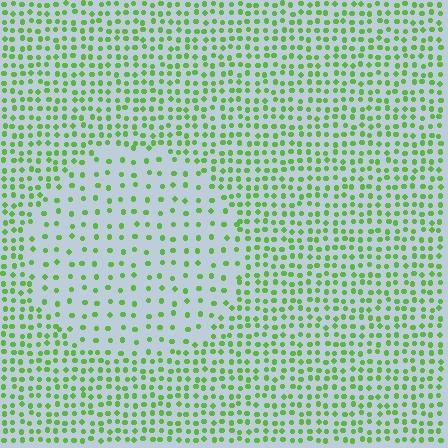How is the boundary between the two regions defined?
The boundary is defined by a change in element density (approximately 2.2x ratio). All elements are the same color, size, and shape.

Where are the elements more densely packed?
The elements are more densely packed outside the circle boundary.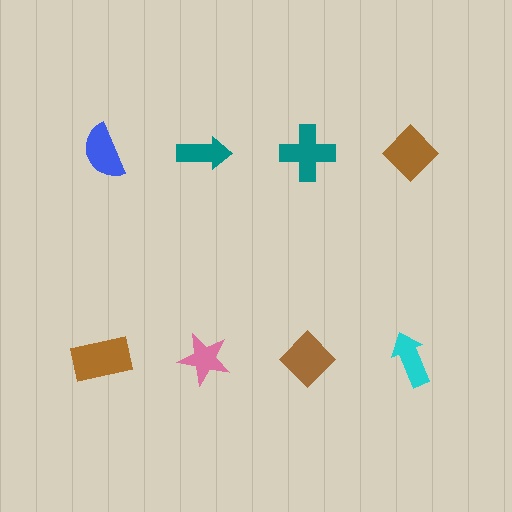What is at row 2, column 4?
A cyan arrow.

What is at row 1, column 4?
A brown diamond.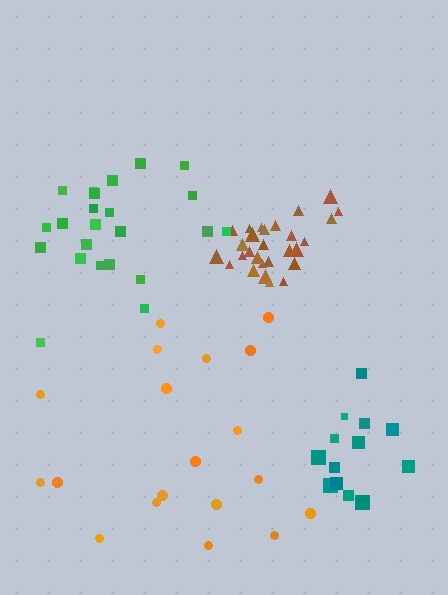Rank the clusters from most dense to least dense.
brown, teal, green, orange.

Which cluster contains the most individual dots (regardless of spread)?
Brown (28).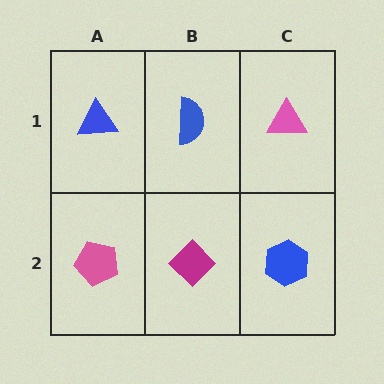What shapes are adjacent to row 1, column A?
A pink pentagon (row 2, column A), a blue semicircle (row 1, column B).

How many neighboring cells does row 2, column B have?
3.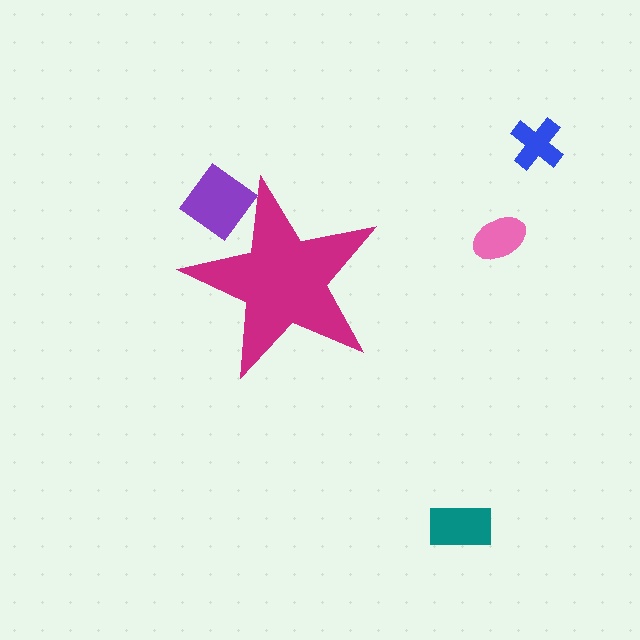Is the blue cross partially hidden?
No, the blue cross is fully visible.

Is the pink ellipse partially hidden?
No, the pink ellipse is fully visible.